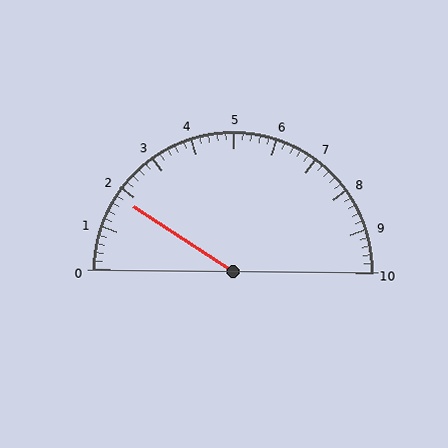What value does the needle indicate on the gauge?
The needle indicates approximately 1.8.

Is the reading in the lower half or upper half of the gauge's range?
The reading is in the lower half of the range (0 to 10).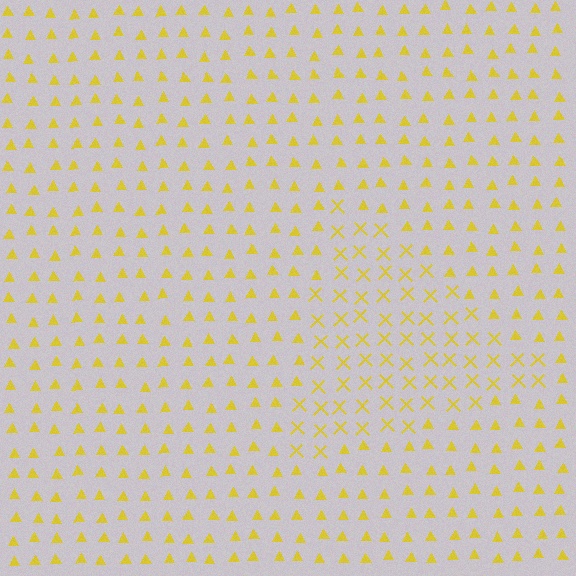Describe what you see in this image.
The image is filled with small yellow elements arranged in a uniform grid. A triangle-shaped region contains X marks, while the surrounding area contains triangles. The boundary is defined purely by the change in element shape.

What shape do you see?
I see a triangle.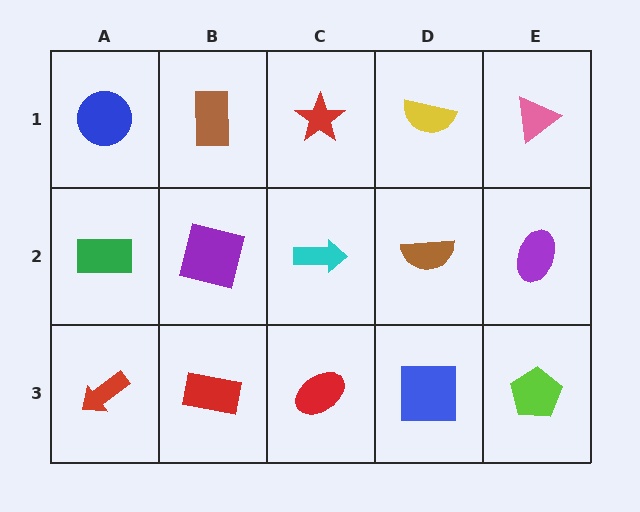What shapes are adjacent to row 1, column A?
A green rectangle (row 2, column A), a brown rectangle (row 1, column B).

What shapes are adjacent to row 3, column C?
A cyan arrow (row 2, column C), a red rectangle (row 3, column B), a blue square (row 3, column D).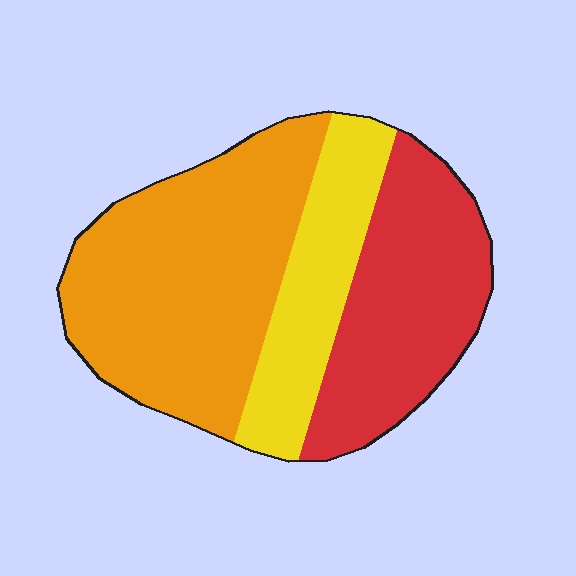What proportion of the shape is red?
Red takes up about one third (1/3) of the shape.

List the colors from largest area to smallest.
From largest to smallest: orange, red, yellow.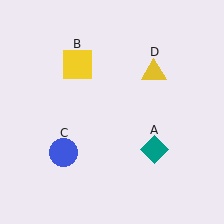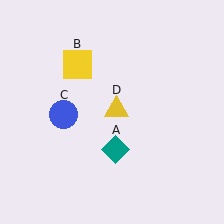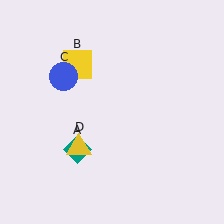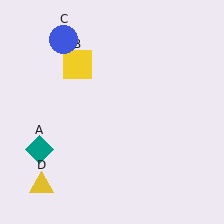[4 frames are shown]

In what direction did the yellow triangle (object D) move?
The yellow triangle (object D) moved down and to the left.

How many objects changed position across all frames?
3 objects changed position: teal diamond (object A), blue circle (object C), yellow triangle (object D).